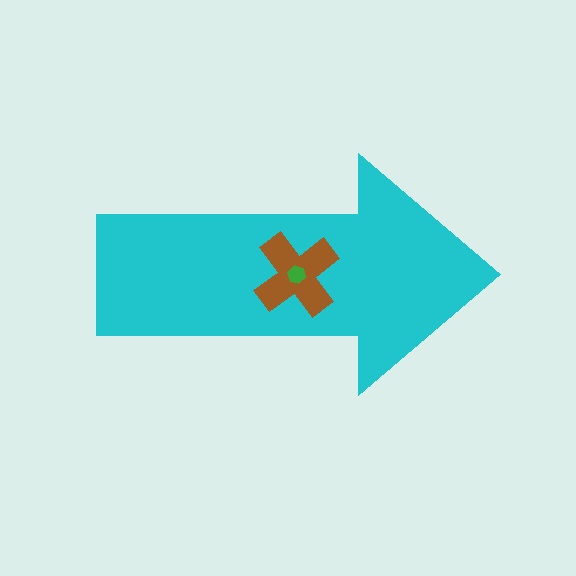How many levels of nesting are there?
3.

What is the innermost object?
The green hexagon.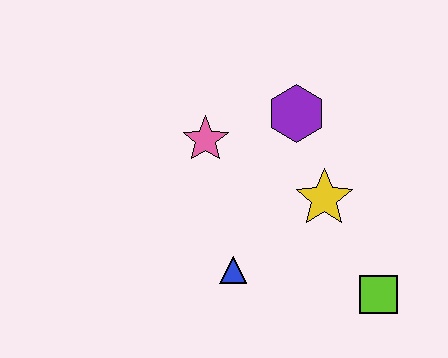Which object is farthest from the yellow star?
The pink star is farthest from the yellow star.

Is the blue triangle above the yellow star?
No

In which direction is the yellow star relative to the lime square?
The yellow star is above the lime square.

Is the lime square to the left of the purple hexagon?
No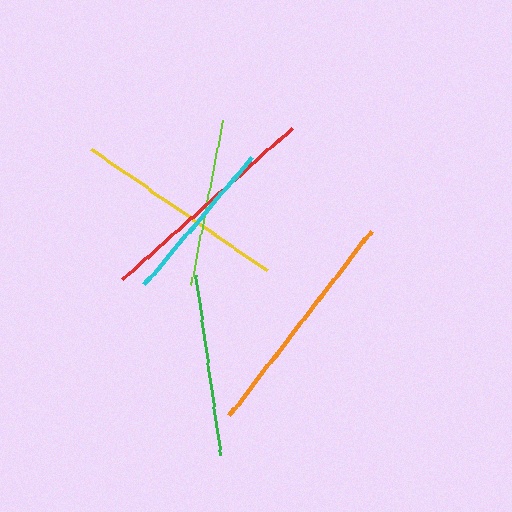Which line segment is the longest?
The orange line is the longest at approximately 234 pixels.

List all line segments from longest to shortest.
From longest to shortest: orange, red, yellow, green, lime, cyan.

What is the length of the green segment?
The green segment is approximately 182 pixels long.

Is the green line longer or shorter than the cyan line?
The green line is longer than the cyan line.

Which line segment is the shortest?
The cyan line is the shortest at approximately 167 pixels.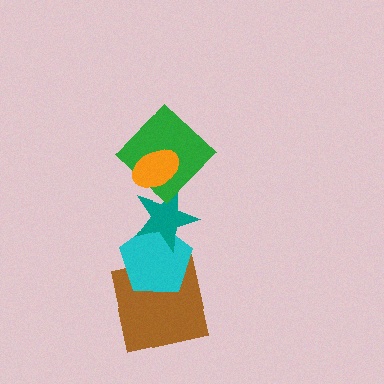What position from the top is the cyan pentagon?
The cyan pentagon is 4th from the top.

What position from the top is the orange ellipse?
The orange ellipse is 1st from the top.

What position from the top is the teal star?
The teal star is 3rd from the top.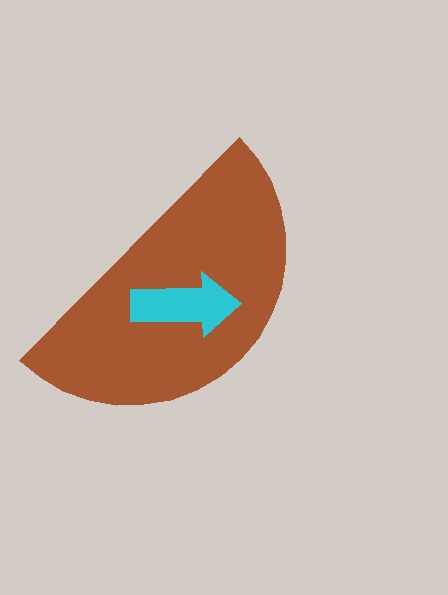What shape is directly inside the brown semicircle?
The cyan arrow.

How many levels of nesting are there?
2.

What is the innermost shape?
The cyan arrow.